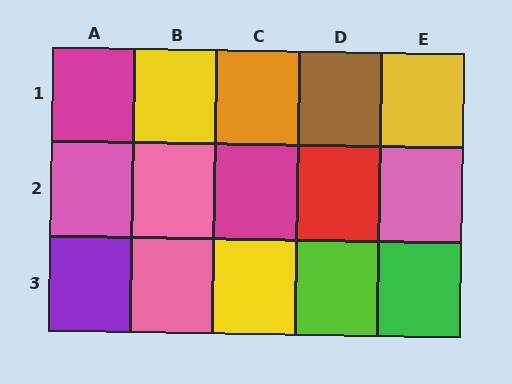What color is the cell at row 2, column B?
Pink.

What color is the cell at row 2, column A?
Pink.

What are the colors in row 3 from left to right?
Purple, pink, yellow, lime, green.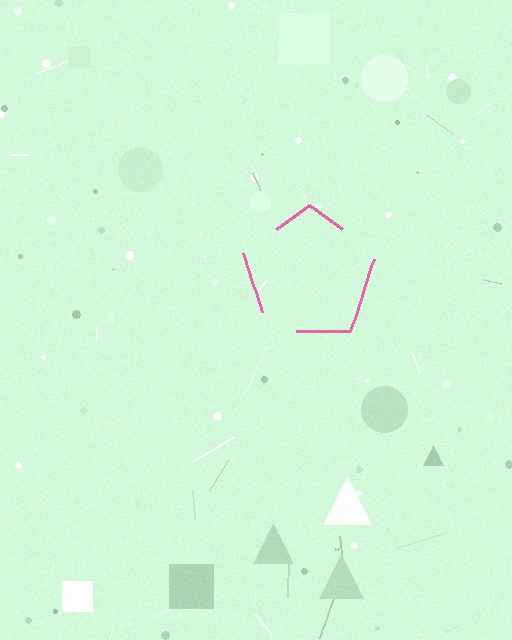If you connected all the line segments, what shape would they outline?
They would outline a pentagon.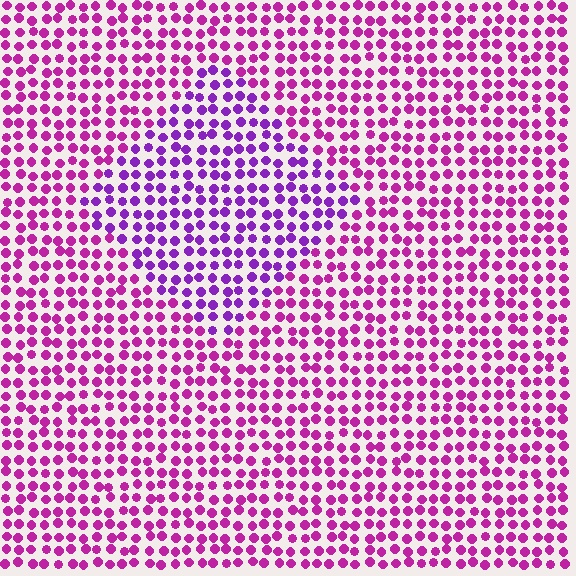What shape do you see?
I see a diamond.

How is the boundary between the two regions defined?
The boundary is defined purely by a slight shift in hue (about 30 degrees). Spacing, size, and orientation are identical on both sides.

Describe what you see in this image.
The image is filled with small magenta elements in a uniform arrangement. A diamond-shaped region is visible where the elements are tinted to a slightly different hue, forming a subtle color boundary.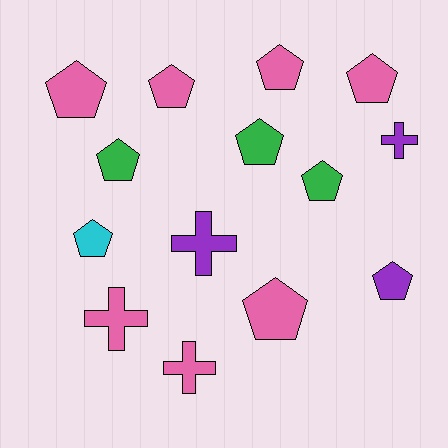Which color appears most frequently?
Pink, with 7 objects.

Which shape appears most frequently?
Pentagon, with 10 objects.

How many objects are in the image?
There are 14 objects.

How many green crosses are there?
There are no green crosses.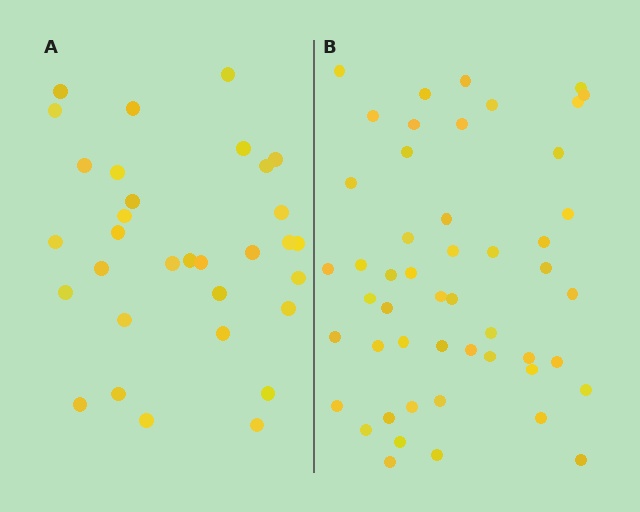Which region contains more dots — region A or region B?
Region B (the right region) has more dots.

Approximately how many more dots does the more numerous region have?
Region B has approximately 20 more dots than region A.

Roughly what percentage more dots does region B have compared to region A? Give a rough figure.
About 55% more.